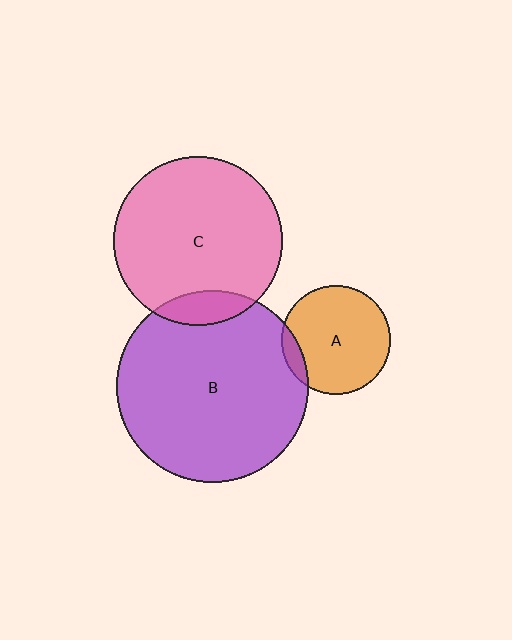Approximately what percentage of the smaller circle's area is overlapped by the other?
Approximately 10%.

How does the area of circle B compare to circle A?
Approximately 3.1 times.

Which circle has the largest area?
Circle B (purple).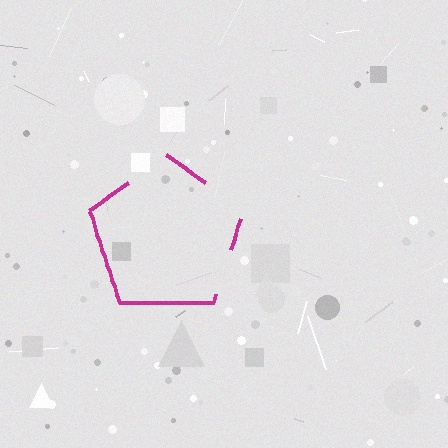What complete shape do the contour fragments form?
The contour fragments form a pentagon.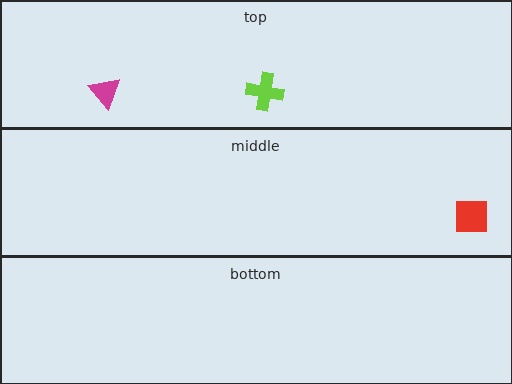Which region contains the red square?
The middle region.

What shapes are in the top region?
The magenta triangle, the lime cross.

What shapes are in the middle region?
The red square.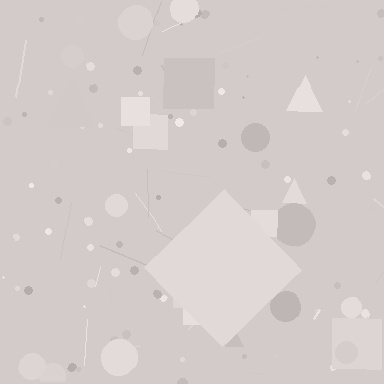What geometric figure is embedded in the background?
A diamond is embedded in the background.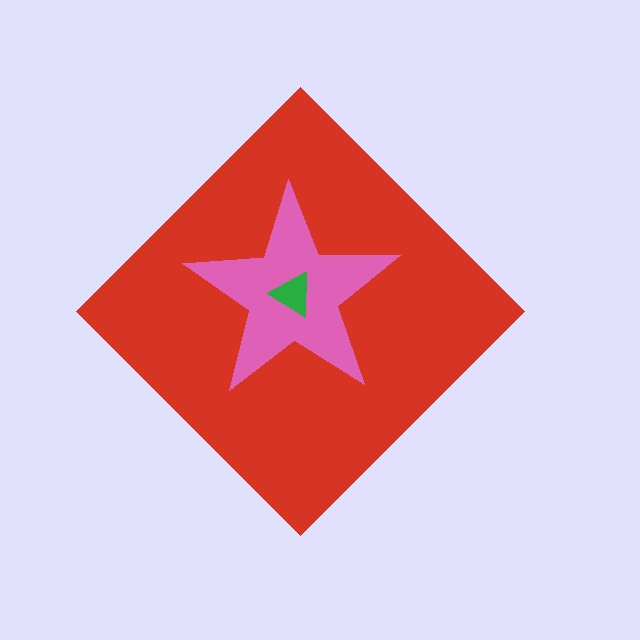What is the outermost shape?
The red diamond.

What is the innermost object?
The green triangle.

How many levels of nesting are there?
3.